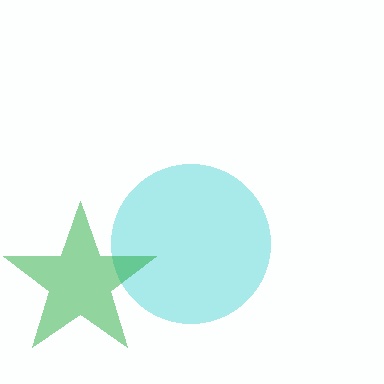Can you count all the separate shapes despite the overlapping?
Yes, there are 2 separate shapes.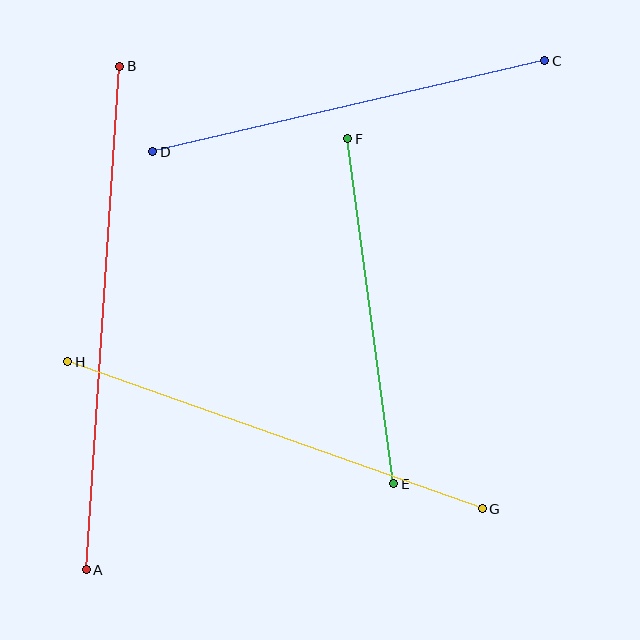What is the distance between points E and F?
The distance is approximately 348 pixels.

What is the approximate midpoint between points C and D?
The midpoint is at approximately (349, 106) pixels.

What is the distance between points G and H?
The distance is approximately 440 pixels.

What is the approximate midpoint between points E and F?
The midpoint is at approximately (371, 311) pixels.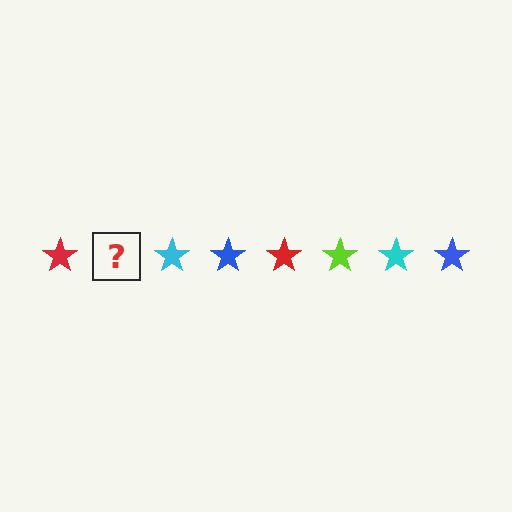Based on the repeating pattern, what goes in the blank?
The blank should be a lime star.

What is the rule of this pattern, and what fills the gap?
The rule is that the pattern cycles through red, lime, cyan, blue stars. The gap should be filled with a lime star.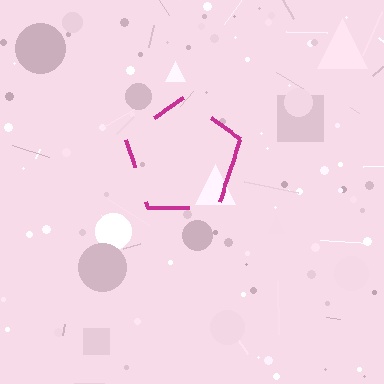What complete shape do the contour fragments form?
The contour fragments form a pentagon.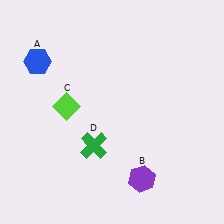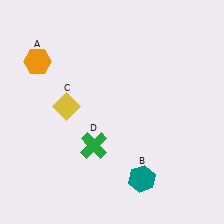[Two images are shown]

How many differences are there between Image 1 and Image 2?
There are 3 differences between the two images.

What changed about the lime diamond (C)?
In Image 1, C is lime. In Image 2, it changed to yellow.